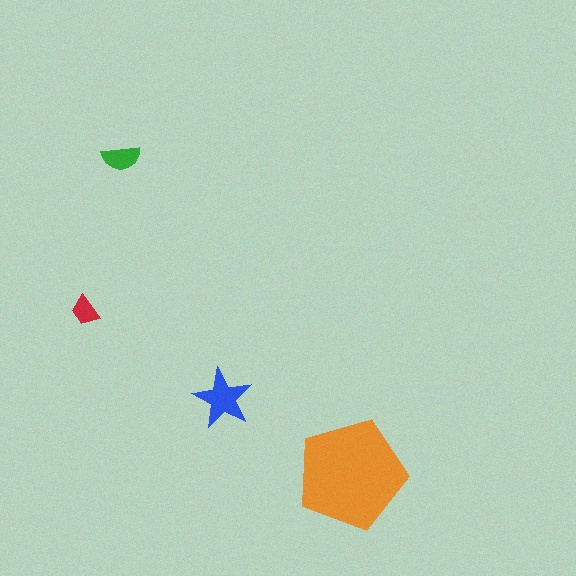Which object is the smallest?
The red trapezoid.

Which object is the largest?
The orange pentagon.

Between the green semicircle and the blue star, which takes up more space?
The blue star.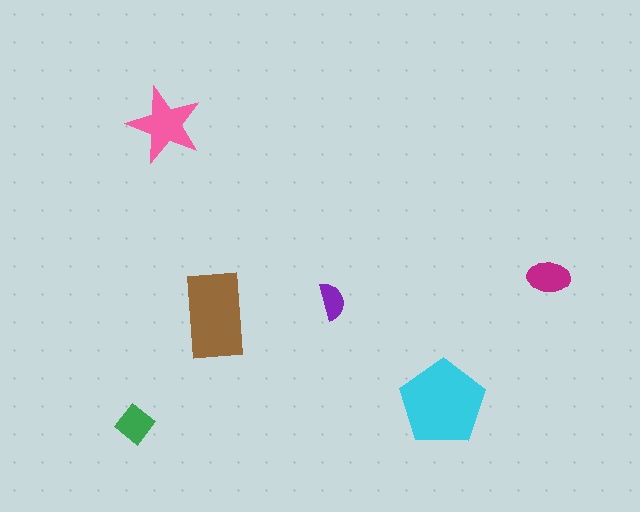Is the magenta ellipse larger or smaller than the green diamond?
Larger.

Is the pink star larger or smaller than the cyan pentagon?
Smaller.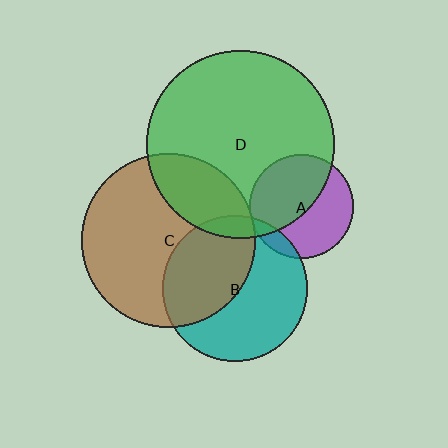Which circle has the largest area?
Circle D (green).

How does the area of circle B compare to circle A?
Approximately 2.0 times.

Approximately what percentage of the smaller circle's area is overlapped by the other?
Approximately 5%.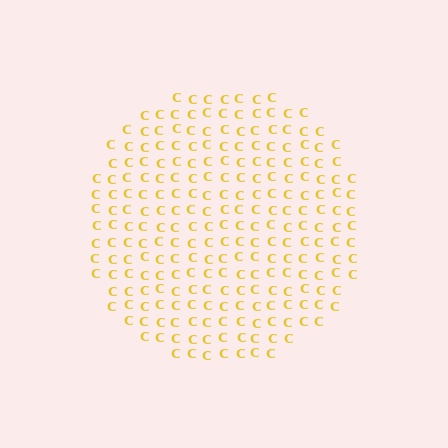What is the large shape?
The large shape is a circle.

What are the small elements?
The small elements are letter C's.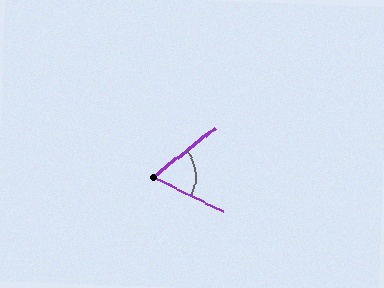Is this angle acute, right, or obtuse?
It is acute.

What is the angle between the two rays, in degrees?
Approximately 65 degrees.